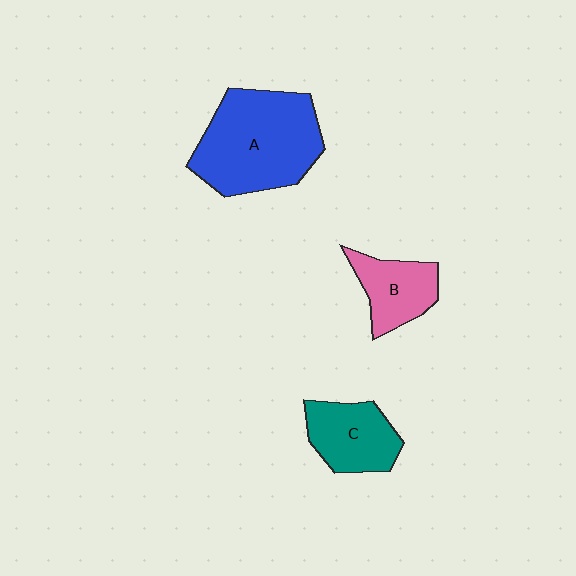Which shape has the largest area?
Shape A (blue).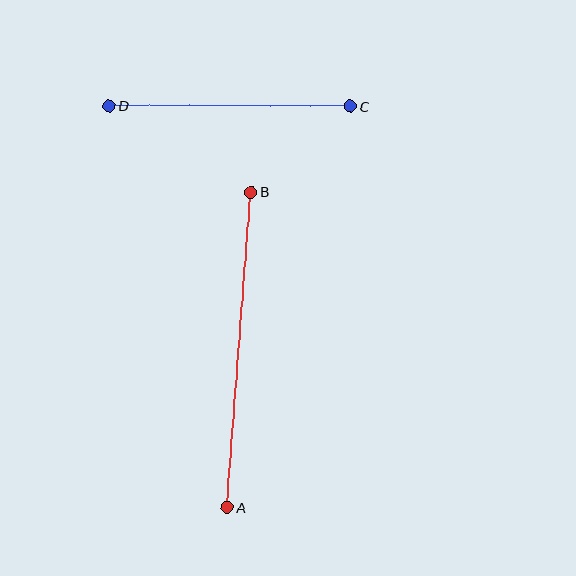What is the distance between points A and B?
The distance is approximately 316 pixels.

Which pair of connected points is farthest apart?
Points A and B are farthest apart.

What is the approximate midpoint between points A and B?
The midpoint is at approximately (239, 350) pixels.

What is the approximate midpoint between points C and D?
The midpoint is at approximately (230, 106) pixels.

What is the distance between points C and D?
The distance is approximately 241 pixels.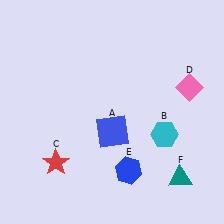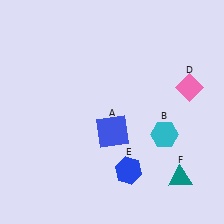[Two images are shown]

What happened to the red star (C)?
The red star (C) was removed in Image 2. It was in the bottom-left area of Image 1.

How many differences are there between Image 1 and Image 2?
There is 1 difference between the two images.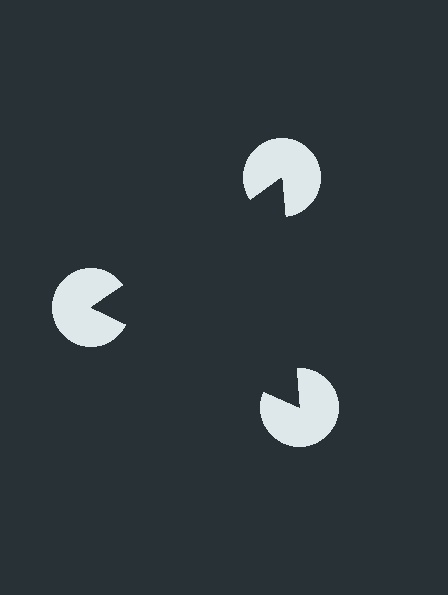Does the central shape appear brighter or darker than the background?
It typically appears slightly darker than the background, even though no actual brightness change is drawn.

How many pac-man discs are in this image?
There are 3 — one at each vertex of the illusory triangle.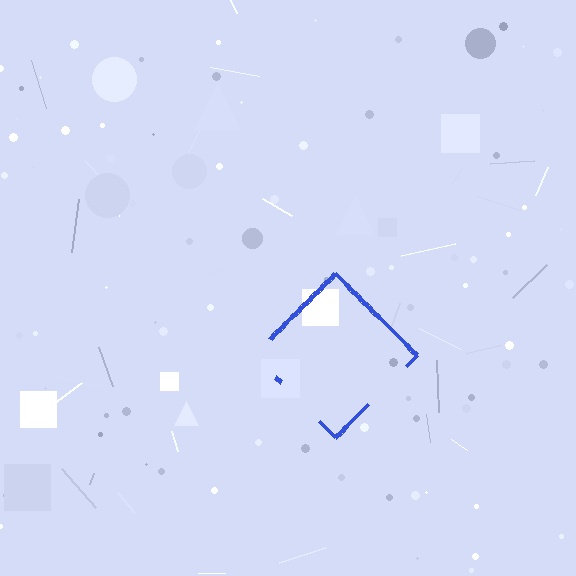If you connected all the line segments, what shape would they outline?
They would outline a diamond.